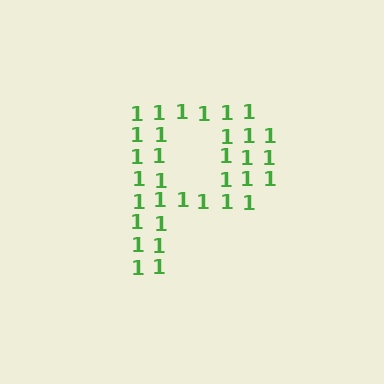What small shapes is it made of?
It is made of small digit 1's.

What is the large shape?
The large shape is the letter P.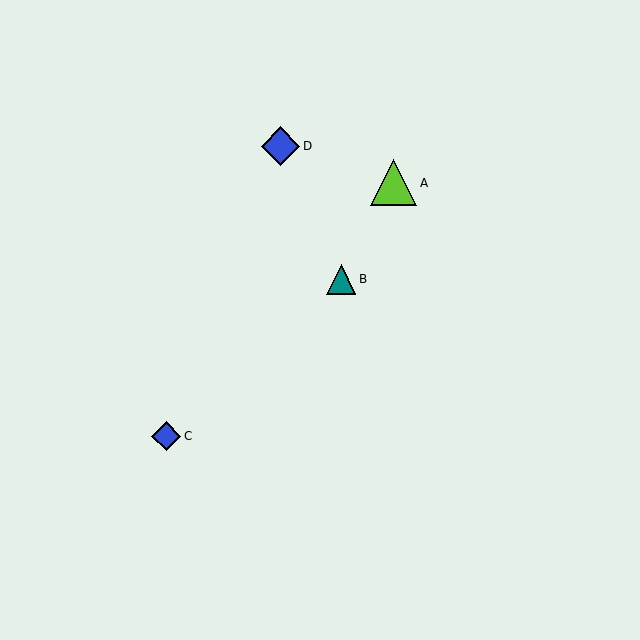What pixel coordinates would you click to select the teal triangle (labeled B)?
Click at (341, 279) to select the teal triangle B.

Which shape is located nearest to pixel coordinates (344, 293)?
The teal triangle (labeled B) at (341, 279) is nearest to that location.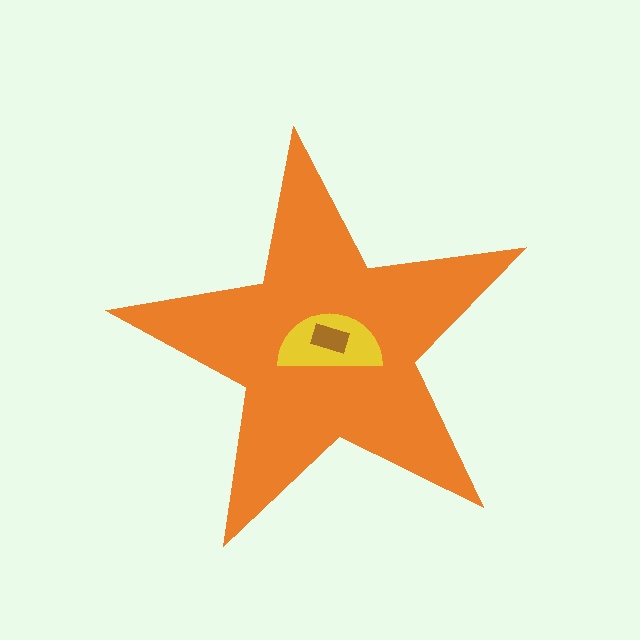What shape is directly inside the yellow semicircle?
The brown rectangle.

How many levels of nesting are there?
3.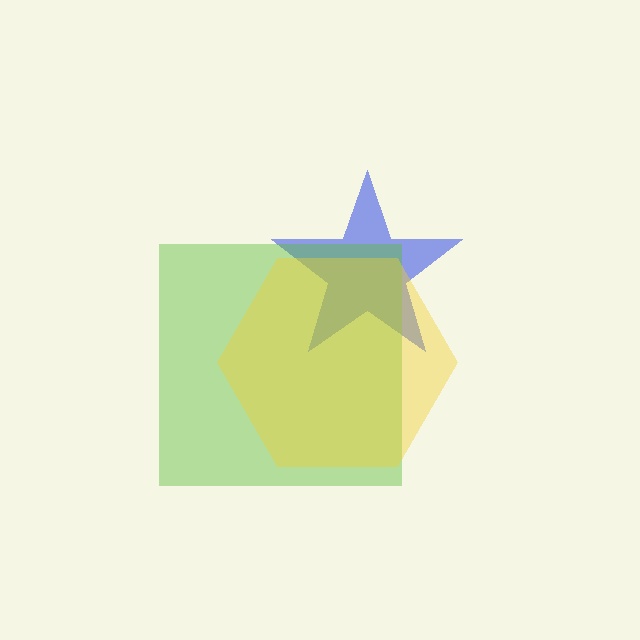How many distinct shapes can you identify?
There are 3 distinct shapes: a blue star, a lime square, a yellow hexagon.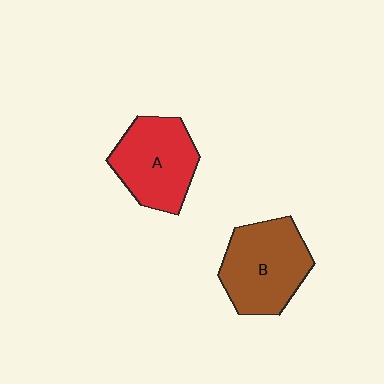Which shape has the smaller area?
Shape A (red).